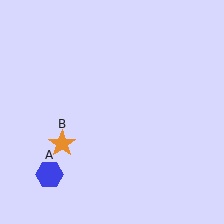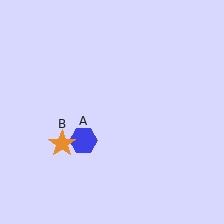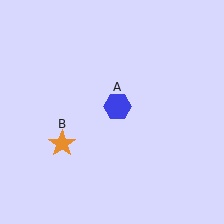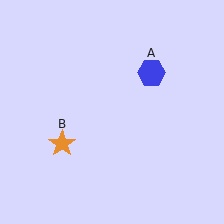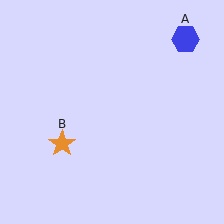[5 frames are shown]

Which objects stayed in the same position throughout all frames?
Orange star (object B) remained stationary.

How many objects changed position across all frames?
1 object changed position: blue hexagon (object A).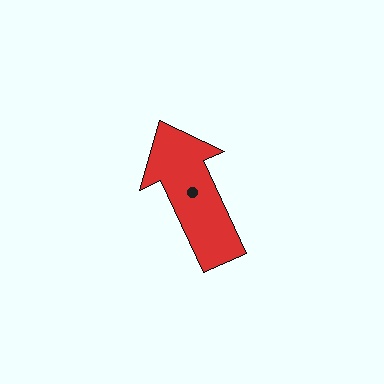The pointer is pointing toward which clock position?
Roughly 11 o'clock.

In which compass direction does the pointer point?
Northwest.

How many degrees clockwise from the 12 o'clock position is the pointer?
Approximately 335 degrees.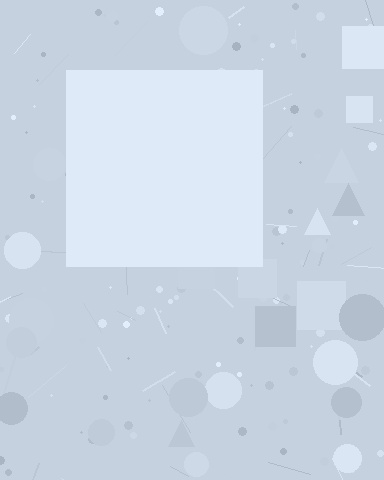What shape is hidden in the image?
A square is hidden in the image.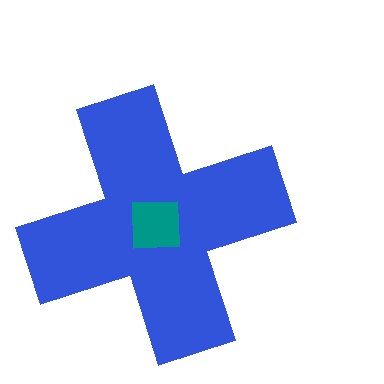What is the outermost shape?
The blue cross.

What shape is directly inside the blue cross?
The teal square.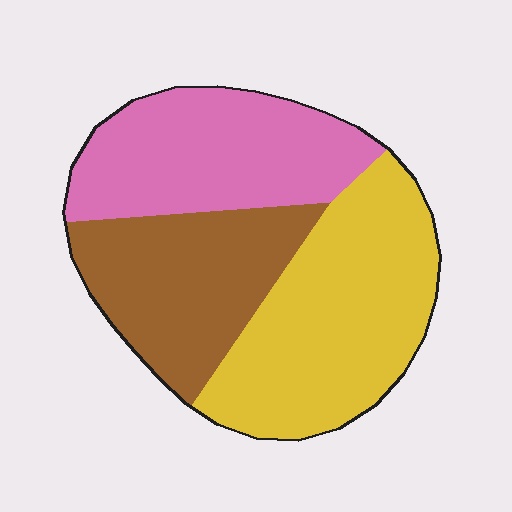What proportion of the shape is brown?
Brown takes up between a quarter and a half of the shape.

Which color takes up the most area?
Yellow, at roughly 40%.